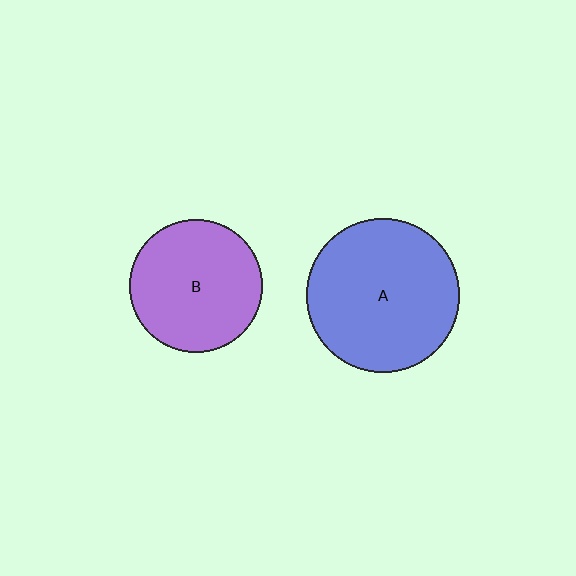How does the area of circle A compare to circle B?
Approximately 1.3 times.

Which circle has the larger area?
Circle A (blue).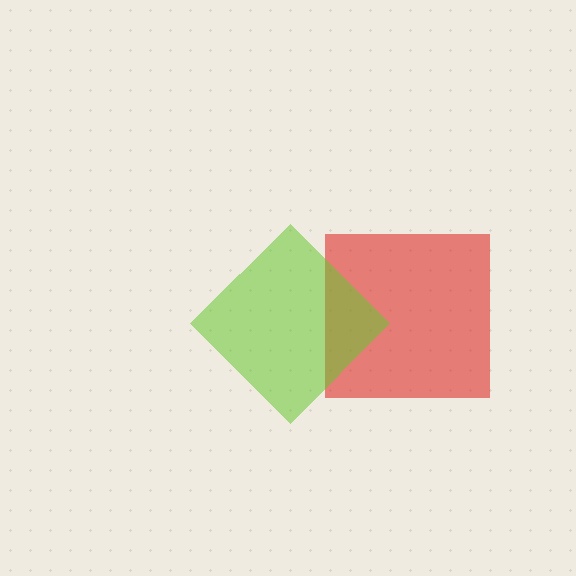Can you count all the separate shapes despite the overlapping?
Yes, there are 2 separate shapes.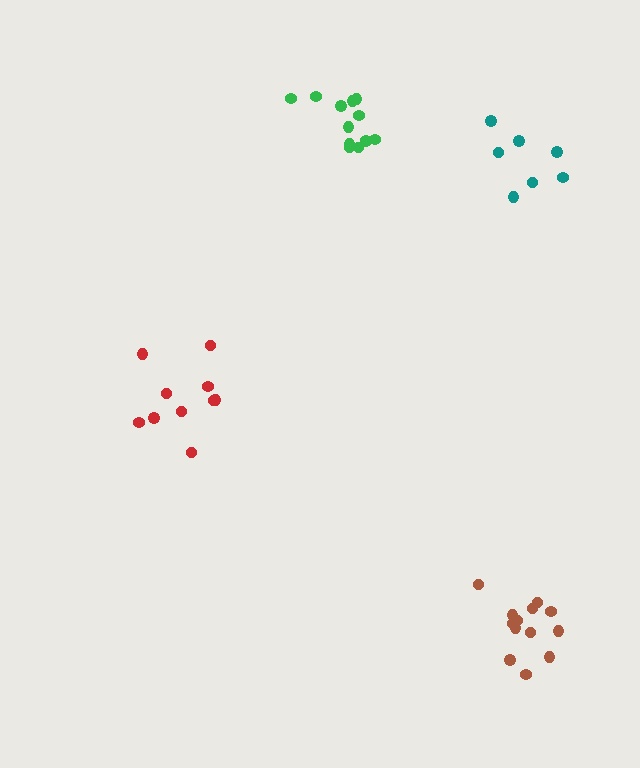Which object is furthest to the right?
The teal cluster is rightmost.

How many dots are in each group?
Group 1: 13 dots, Group 2: 13 dots, Group 3: 10 dots, Group 4: 7 dots (43 total).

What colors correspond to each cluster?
The clusters are colored: green, brown, red, teal.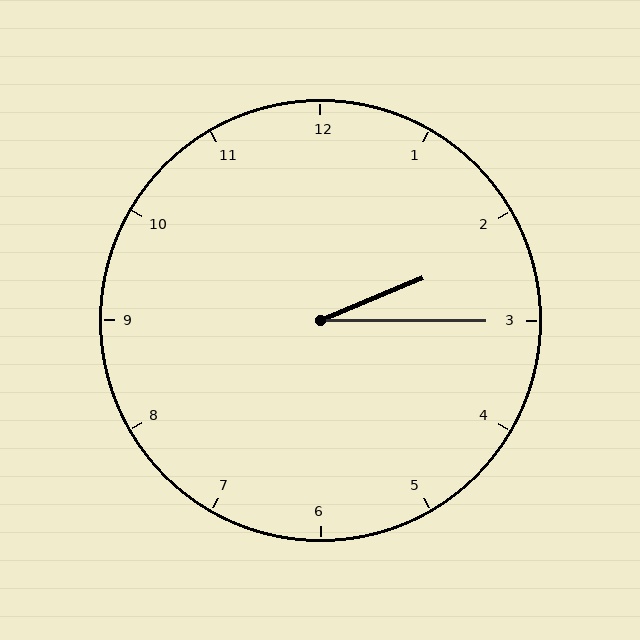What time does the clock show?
2:15.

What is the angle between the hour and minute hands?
Approximately 22 degrees.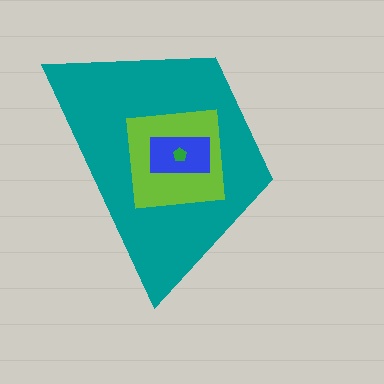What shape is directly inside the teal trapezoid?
The lime square.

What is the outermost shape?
The teal trapezoid.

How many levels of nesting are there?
4.